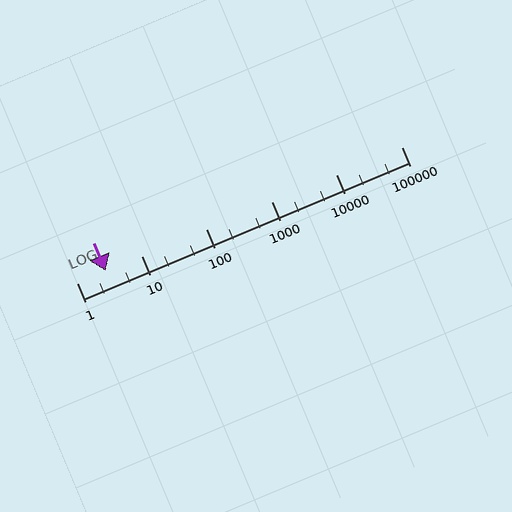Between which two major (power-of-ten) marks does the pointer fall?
The pointer is between 1 and 10.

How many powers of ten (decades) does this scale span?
The scale spans 5 decades, from 1 to 100000.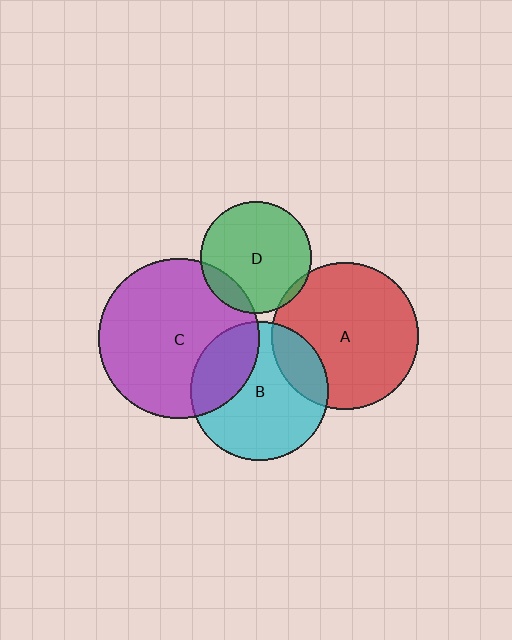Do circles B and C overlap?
Yes.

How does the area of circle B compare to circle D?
Approximately 1.6 times.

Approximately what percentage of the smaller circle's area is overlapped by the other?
Approximately 30%.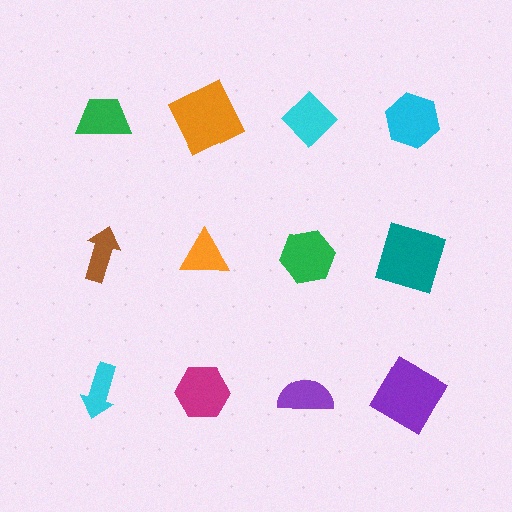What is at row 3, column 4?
A purple square.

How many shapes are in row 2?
4 shapes.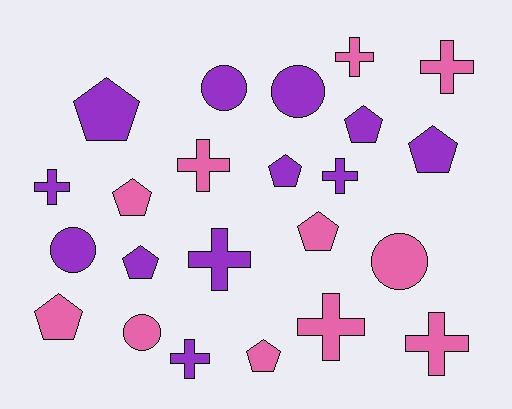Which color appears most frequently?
Purple, with 12 objects.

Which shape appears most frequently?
Cross, with 9 objects.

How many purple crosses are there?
There are 4 purple crosses.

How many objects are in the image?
There are 23 objects.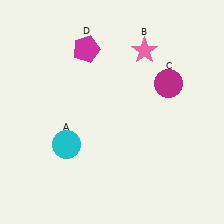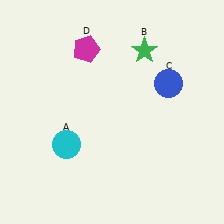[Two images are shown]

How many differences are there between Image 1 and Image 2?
There are 2 differences between the two images.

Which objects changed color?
B changed from pink to green. C changed from magenta to blue.